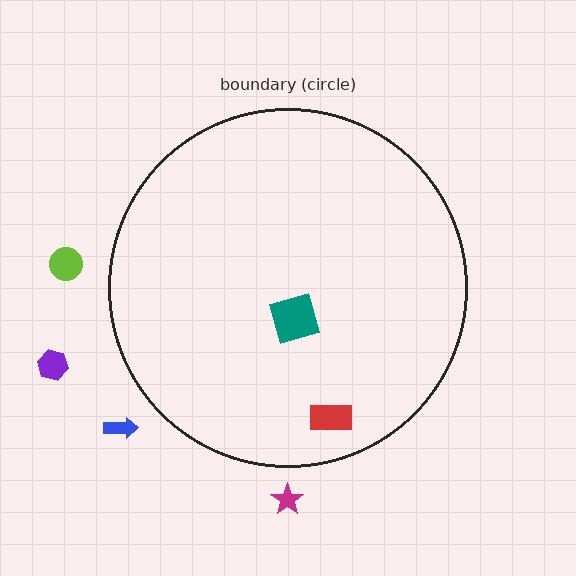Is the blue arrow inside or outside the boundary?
Outside.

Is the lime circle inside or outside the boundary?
Outside.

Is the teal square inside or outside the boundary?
Inside.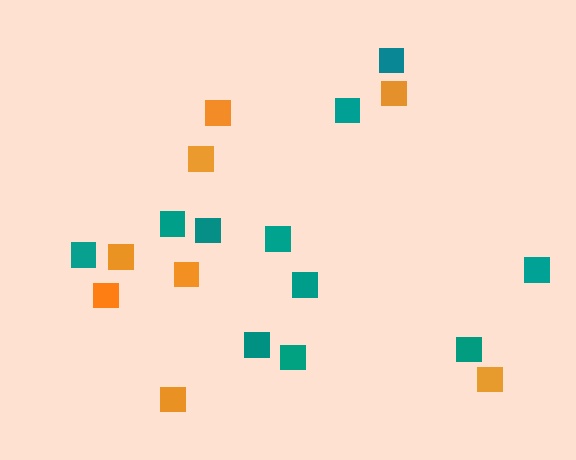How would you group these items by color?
There are 2 groups: one group of teal squares (11) and one group of orange squares (8).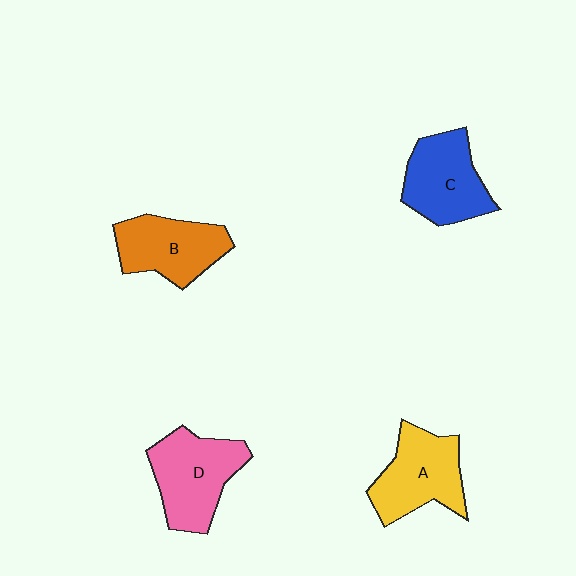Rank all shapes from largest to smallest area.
From largest to smallest: D (pink), A (yellow), C (blue), B (orange).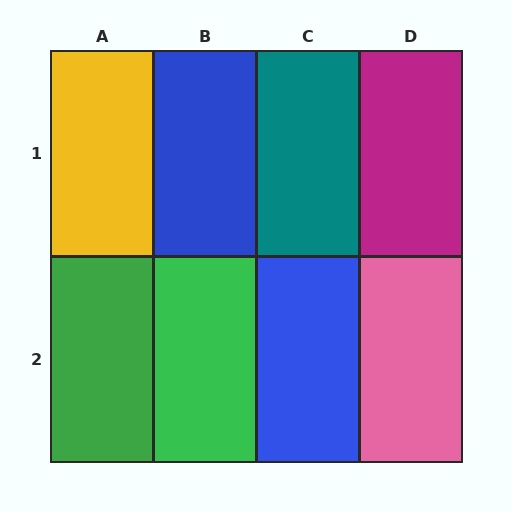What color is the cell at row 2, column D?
Pink.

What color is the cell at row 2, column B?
Green.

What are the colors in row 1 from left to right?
Yellow, blue, teal, magenta.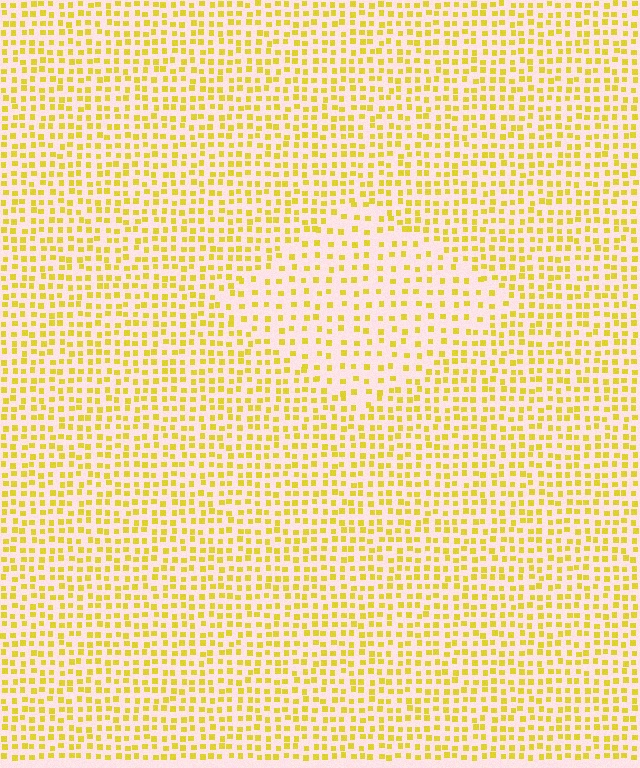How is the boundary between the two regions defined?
The boundary is defined by a change in element density (approximately 1.8x ratio). All elements are the same color, size, and shape.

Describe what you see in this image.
The image contains small yellow elements arranged at two different densities. A diamond-shaped region is visible where the elements are less densely packed than the surrounding area.